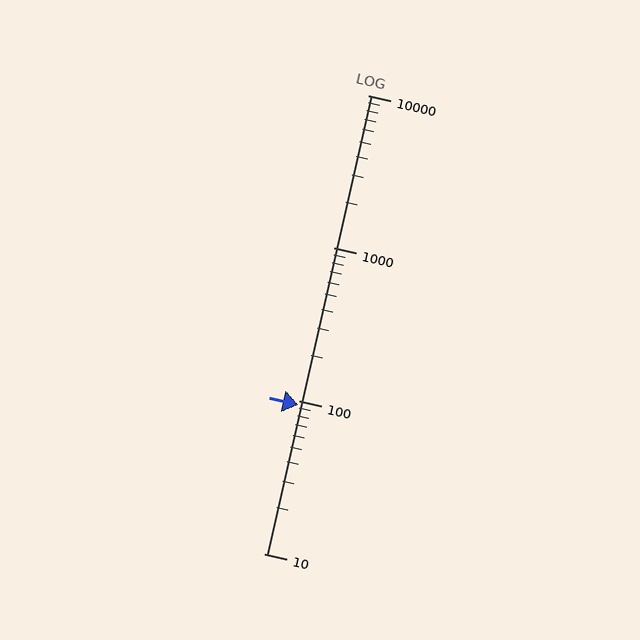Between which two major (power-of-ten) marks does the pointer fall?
The pointer is between 10 and 100.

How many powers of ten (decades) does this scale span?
The scale spans 3 decades, from 10 to 10000.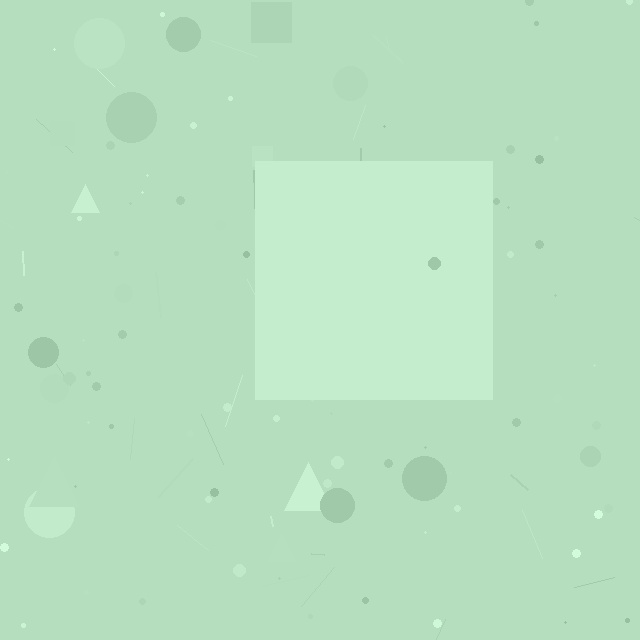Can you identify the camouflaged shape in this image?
The camouflaged shape is a square.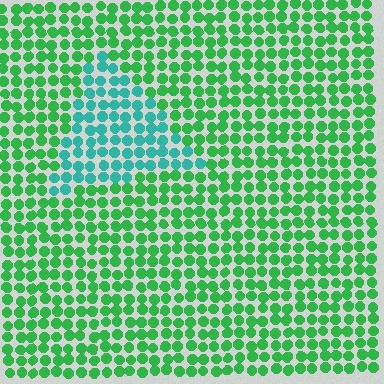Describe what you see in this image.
The image is filled with small green elements in a uniform arrangement. A triangle-shaped region is visible where the elements are tinted to a slightly different hue, forming a subtle color boundary.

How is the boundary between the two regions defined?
The boundary is defined purely by a slight shift in hue (about 42 degrees). Spacing, size, and orientation are identical on both sides.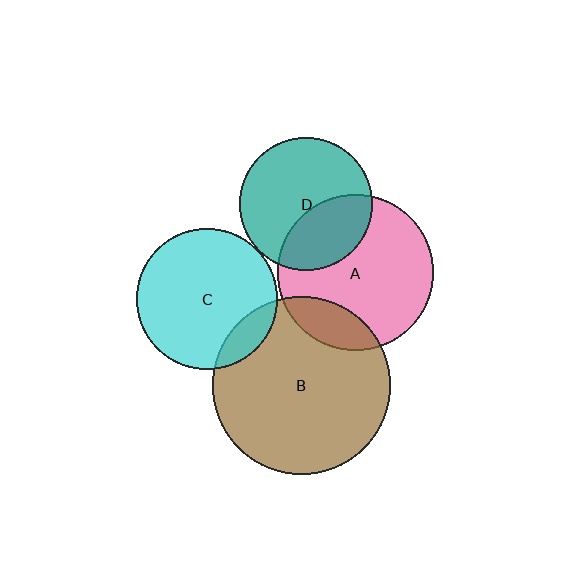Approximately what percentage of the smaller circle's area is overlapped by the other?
Approximately 35%.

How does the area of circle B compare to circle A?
Approximately 1.3 times.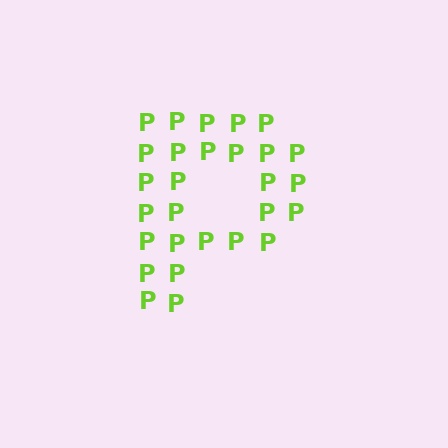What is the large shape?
The large shape is the letter P.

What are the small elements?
The small elements are letter P's.